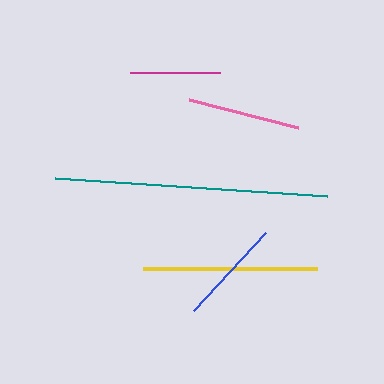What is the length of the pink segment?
The pink segment is approximately 113 pixels long.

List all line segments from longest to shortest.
From longest to shortest: teal, yellow, pink, blue, magenta.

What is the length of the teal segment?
The teal segment is approximately 273 pixels long.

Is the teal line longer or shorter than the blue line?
The teal line is longer than the blue line.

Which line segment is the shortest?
The magenta line is the shortest at approximately 90 pixels.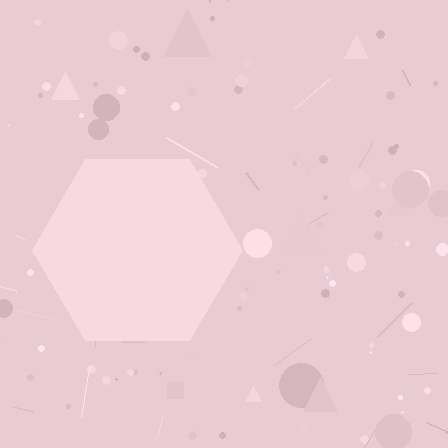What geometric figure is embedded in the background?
A hexagon is embedded in the background.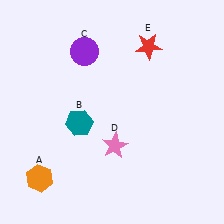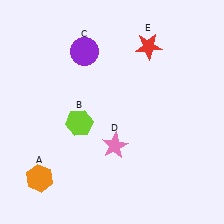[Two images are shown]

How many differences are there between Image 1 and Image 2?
There is 1 difference between the two images.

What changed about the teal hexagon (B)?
In Image 1, B is teal. In Image 2, it changed to lime.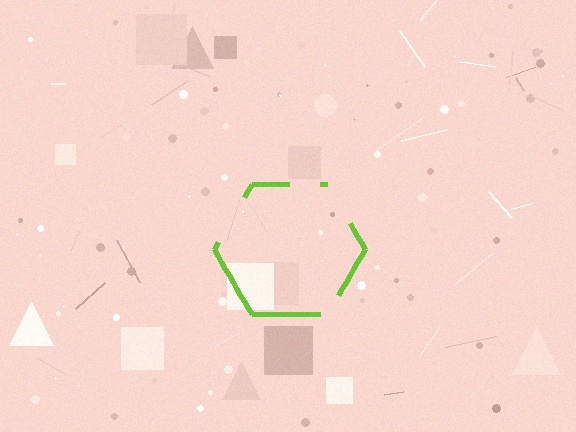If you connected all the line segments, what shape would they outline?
They would outline a hexagon.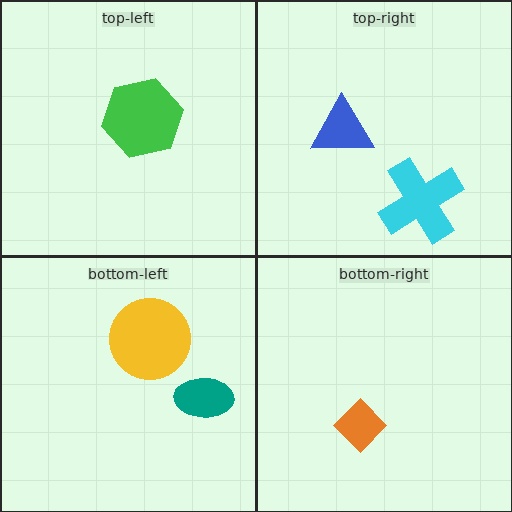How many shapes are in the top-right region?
2.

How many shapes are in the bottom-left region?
2.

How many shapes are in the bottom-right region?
1.